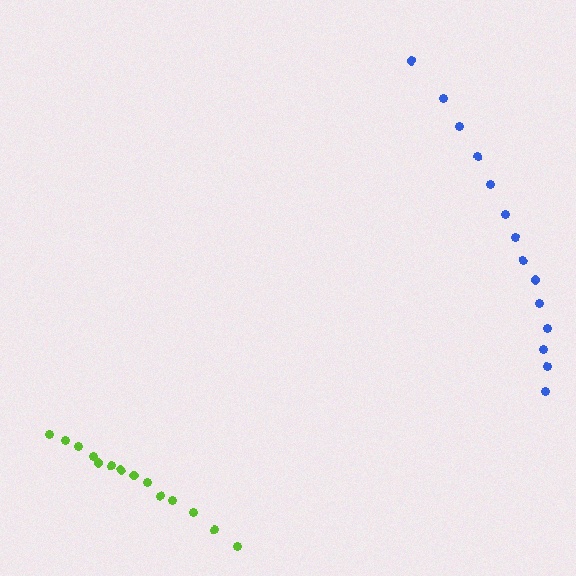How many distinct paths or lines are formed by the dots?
There are 2 distinct paths.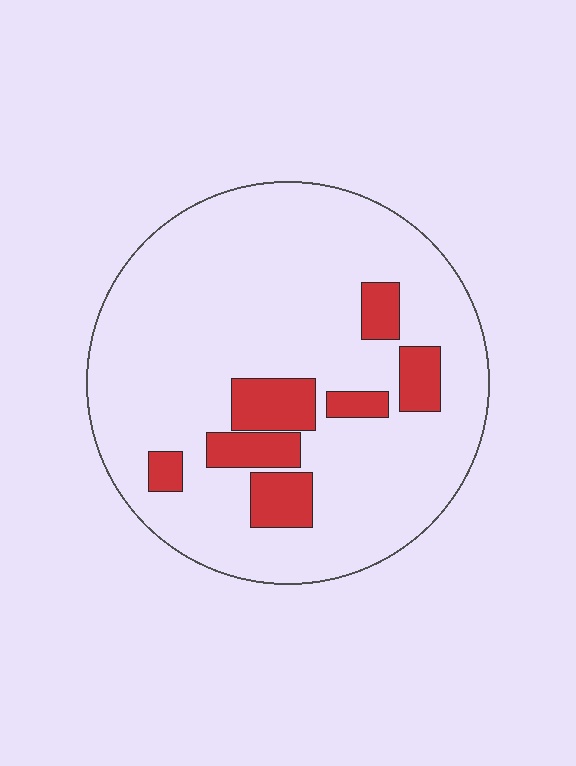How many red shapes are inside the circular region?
7.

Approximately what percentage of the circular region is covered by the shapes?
Approximately 15%.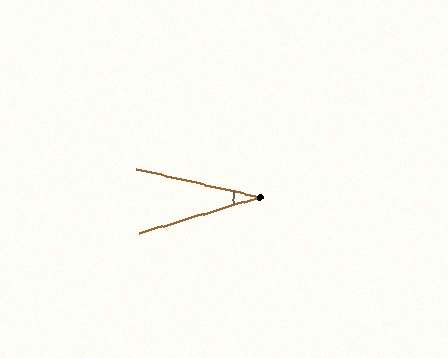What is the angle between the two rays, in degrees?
Approximately 29 degrees.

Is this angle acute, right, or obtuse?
It is acute.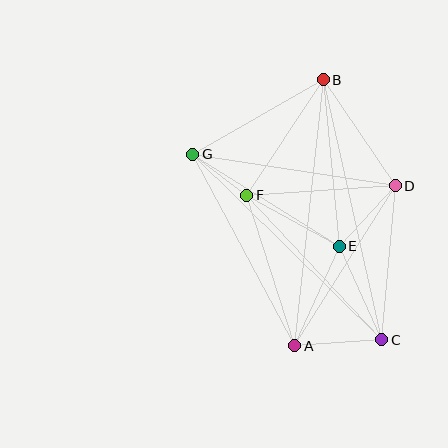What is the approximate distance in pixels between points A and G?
The distance between A and G is approximately 217 pixels.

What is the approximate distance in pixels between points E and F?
The distance between E and F is approximately 106 pixels.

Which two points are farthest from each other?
Points A and B are farthest from each other.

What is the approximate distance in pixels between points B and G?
The distance between B and G is approximately 150 pixels.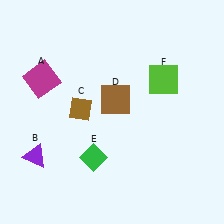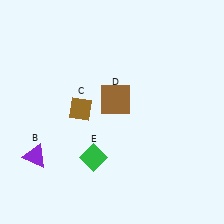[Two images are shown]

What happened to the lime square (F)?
The lime square (F) was removed in Image 2. It was in the top-right area of Image 1.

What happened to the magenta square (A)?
The magenta square (A) was removed in Image 2. It was in the top-left area of Image 1.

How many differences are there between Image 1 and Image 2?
There are 2 differences between the two images.